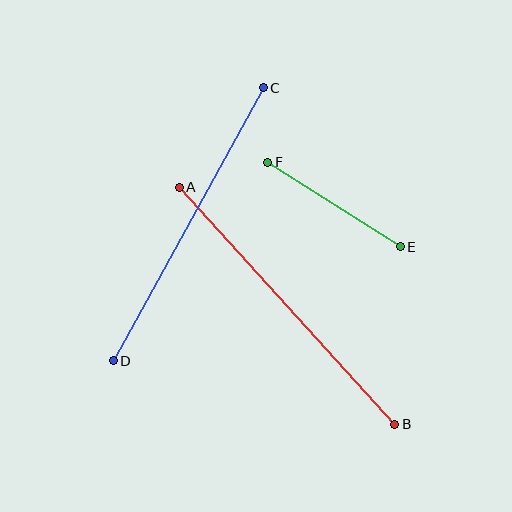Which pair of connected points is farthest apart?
Points A and B are farthest apart.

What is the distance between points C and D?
The distance is approximately 311 pixels.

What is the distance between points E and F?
The distance is approximately 157 pixels.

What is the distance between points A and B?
The distance is approximately 320 pixels.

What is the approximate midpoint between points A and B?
The midpoint is at approximately (287, 306) pixels.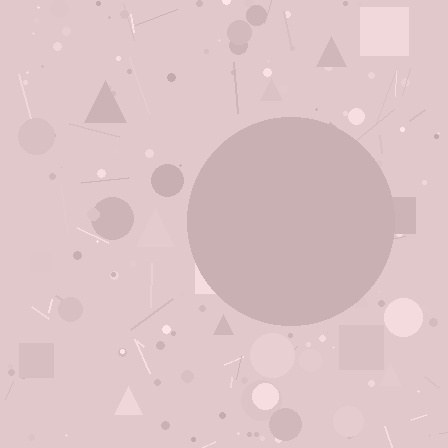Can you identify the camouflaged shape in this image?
The camouflaged shape is a circle.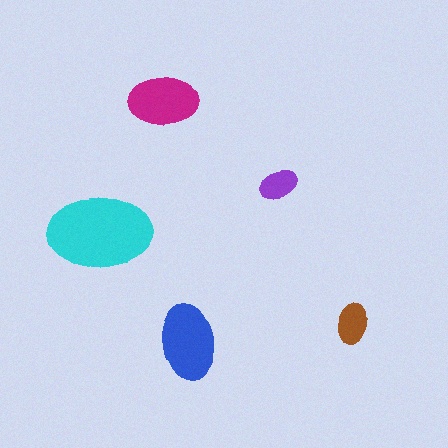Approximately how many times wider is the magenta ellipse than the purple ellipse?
About 2 times wider.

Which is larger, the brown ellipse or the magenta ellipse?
The magenta one.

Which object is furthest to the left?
The cyan ellipse is leftmost.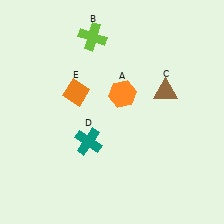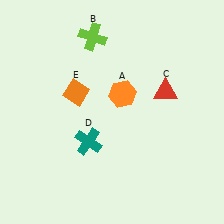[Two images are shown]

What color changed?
The triangle (C) changed from brown in Image 1 to red in Image 2.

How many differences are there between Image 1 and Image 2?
There is 1 difference between the two images.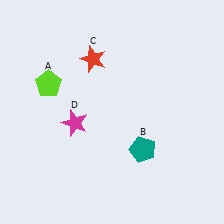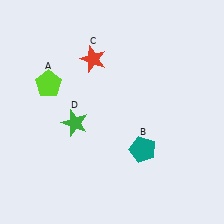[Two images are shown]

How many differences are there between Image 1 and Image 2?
There is 1 difference between the two images.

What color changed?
The star (D) changed from magenta in Image 1 to green in Image 2.